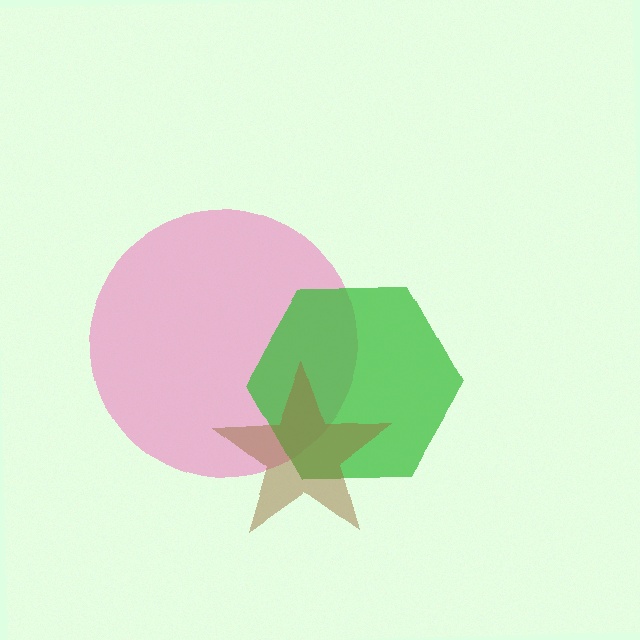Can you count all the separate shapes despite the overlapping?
Yes, there are 3 separate shapes.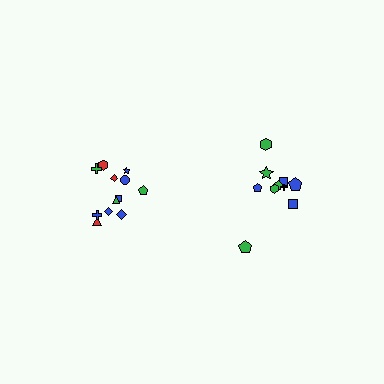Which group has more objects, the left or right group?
The left group.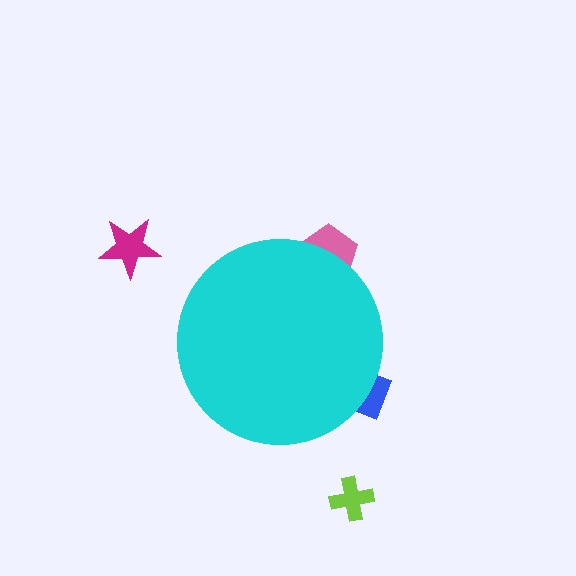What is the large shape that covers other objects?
A cyan circle.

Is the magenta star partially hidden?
No, the magenta star is fully visible.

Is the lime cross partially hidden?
No, the lime cross is fully visible.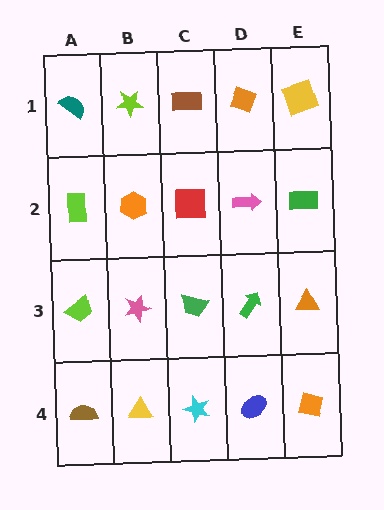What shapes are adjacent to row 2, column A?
A teal semicircle (row 1, column A), a lime trapezoid (row 3, column A), an orange hexagon (row 2, column B).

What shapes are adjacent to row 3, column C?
A red square (row 2, column C), a cyan star (row 4, column C), a pink star (row 3, column B), a green arrow (row 3, column D).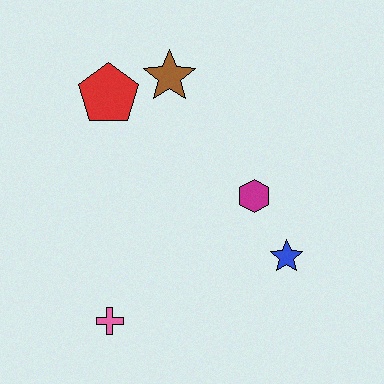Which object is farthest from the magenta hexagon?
The pink cross is farthest from the magenta hexagon.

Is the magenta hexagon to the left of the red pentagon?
No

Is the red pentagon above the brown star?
No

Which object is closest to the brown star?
The red pentagon is closest to the brown star.